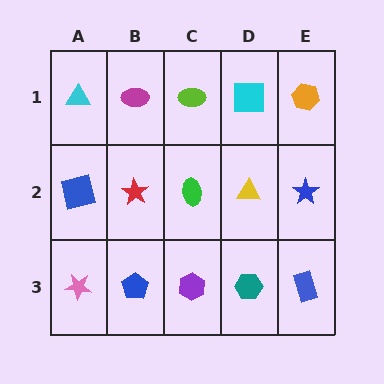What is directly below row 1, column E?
A blue star.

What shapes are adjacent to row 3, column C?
A green ellipse (row 2, column C), a blue pentagon (row 3, column B), a teal hexagon (row 3, column D).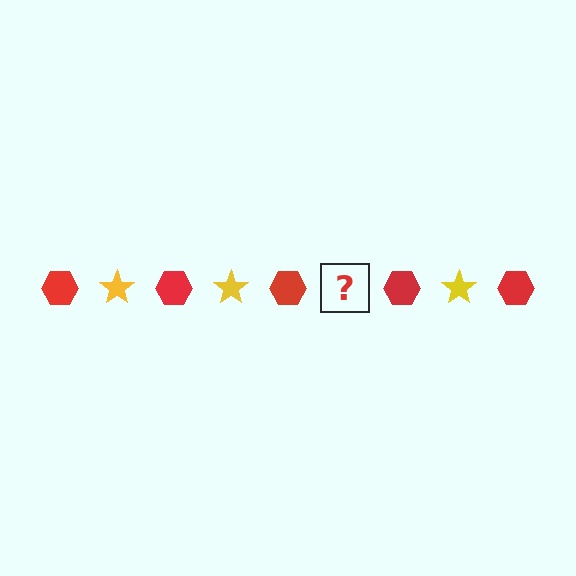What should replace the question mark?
The question mark should be replaced with a yellow star.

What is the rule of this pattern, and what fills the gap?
The rule is that the pattern alternates between red hexagon and yellow star. The gap should be filled with a yellow star.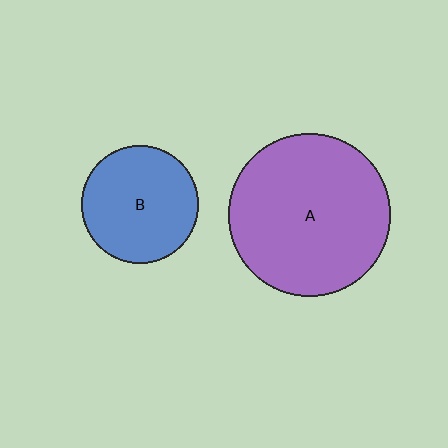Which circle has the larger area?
Circle A (purple).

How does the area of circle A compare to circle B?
Approximately 1.9 times.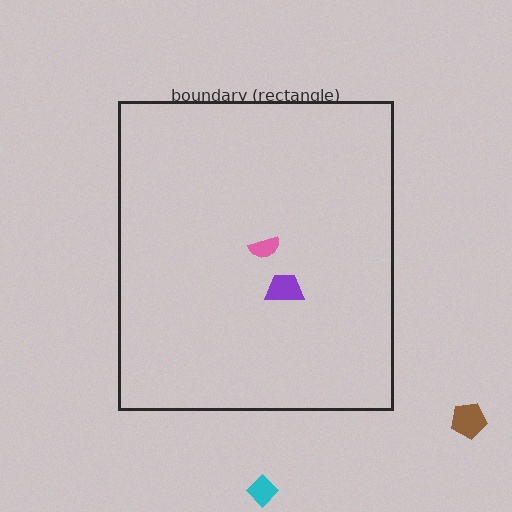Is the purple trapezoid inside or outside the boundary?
Inside.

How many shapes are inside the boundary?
2 inside, 2 outside.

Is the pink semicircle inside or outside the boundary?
Inside.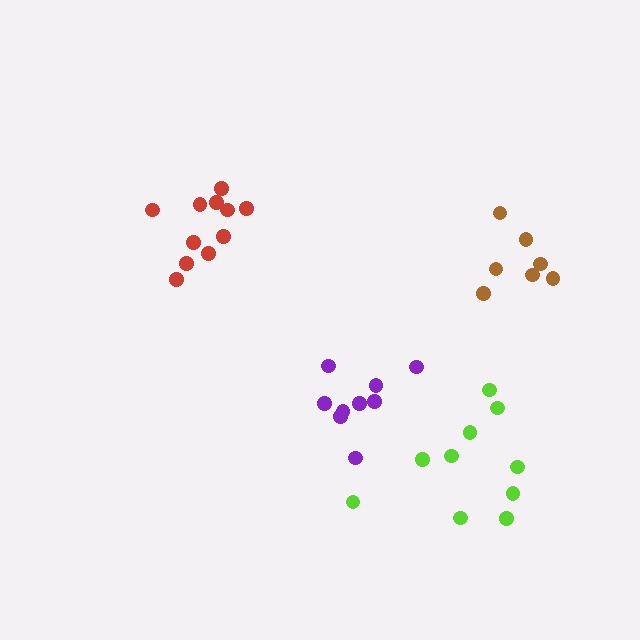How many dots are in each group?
Group 1: 11 dots, Group 2: 10 dots, Group 3: 7 dots, Group 4: 9 dots (37 total).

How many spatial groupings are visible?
There are 4 spatial groupings.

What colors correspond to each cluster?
The clusters are colored: red, lime, brown, purple.